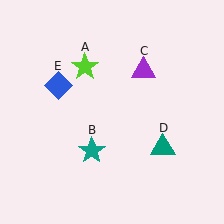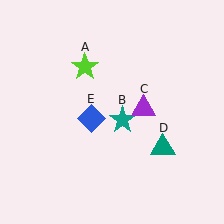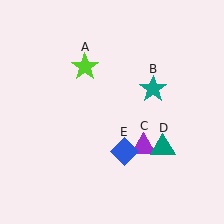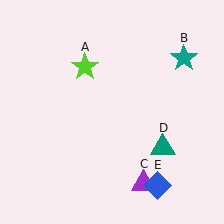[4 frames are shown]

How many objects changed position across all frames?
3 objects changed position: teal star (object B), purple triangle (object C), blue diamond (object E).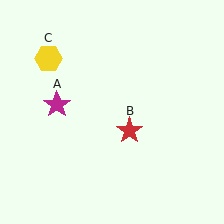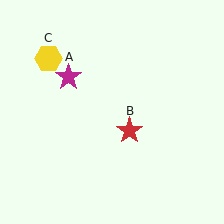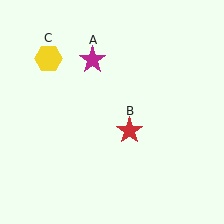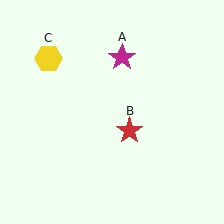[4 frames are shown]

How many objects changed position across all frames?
1 object changed position: magenta star (object A).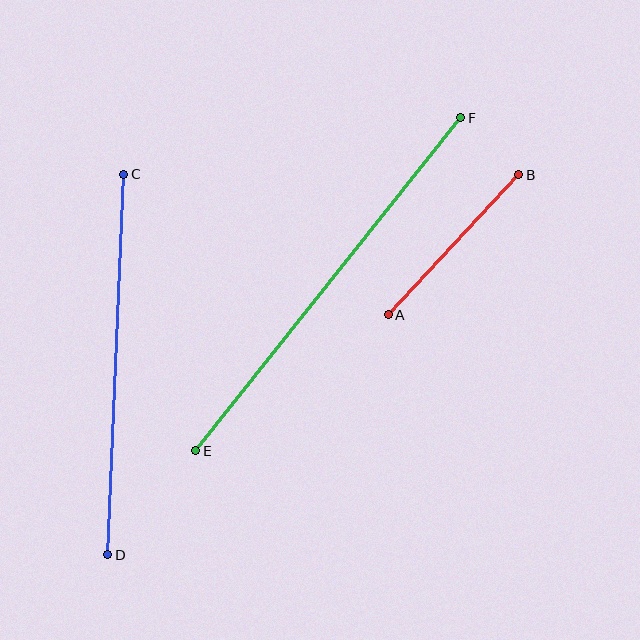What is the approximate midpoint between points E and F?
The midpoint is at approximately (328, 284) pixels.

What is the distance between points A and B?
The distance is approximately 191 pixels.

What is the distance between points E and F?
The distance is approximately 426 pixels.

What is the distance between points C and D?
The distance is approximately 381 pixels.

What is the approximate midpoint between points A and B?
The midpoint is at approximately (454, 245) pixels.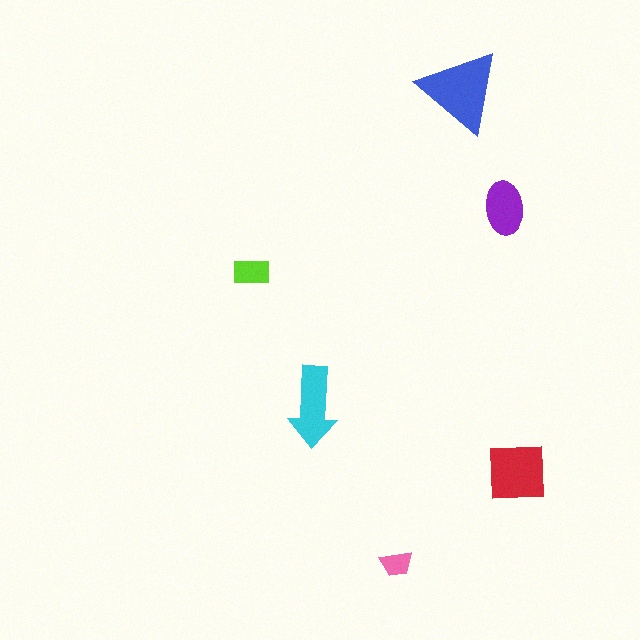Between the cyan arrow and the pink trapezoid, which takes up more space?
The cyan arrow.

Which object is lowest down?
The pink trapezoid is bottommost.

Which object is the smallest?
The pink trapezoid.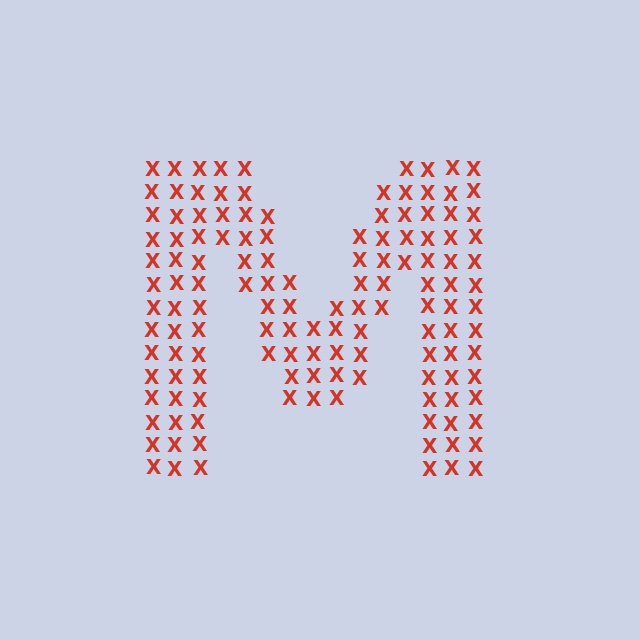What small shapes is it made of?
It is made of small letter X's.